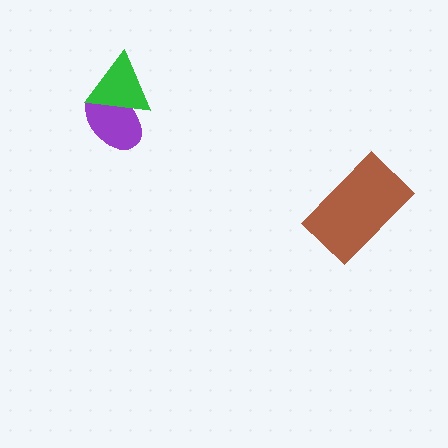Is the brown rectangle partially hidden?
No, no other shape covers it.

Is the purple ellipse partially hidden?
Yes, it is partially covered by another shape.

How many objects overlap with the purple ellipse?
1 object overlaps with the purple ellipse.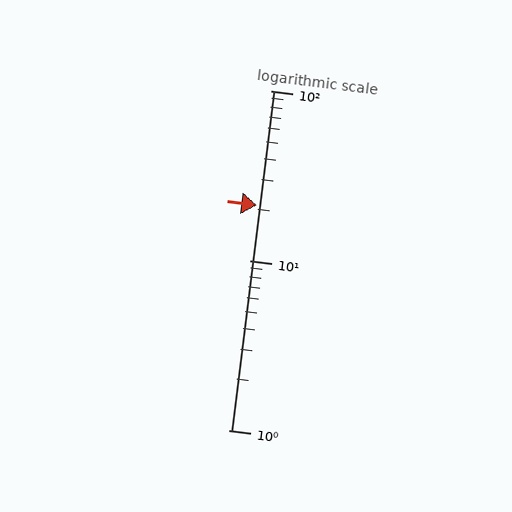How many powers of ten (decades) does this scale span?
The scale spans 2 decades, from 1 to 100.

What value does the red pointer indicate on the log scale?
The pointer indicates approximately 21.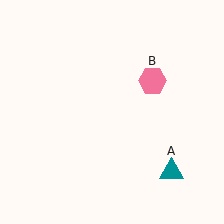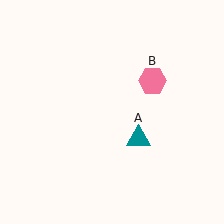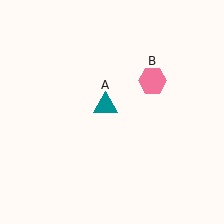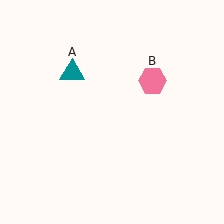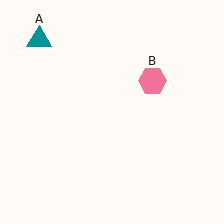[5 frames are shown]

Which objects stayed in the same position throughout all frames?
Pink hexagon (object B) remained stationary.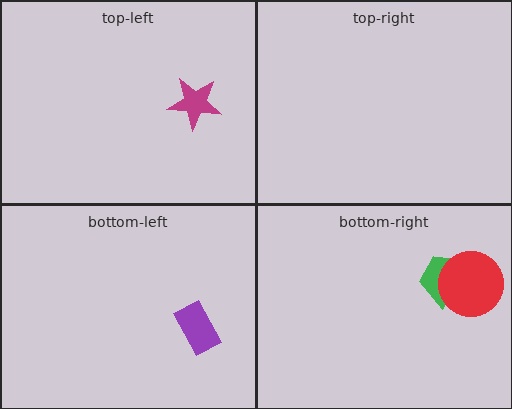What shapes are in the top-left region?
The magenta star.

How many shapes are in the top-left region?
1.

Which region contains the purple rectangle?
The bottom-left region.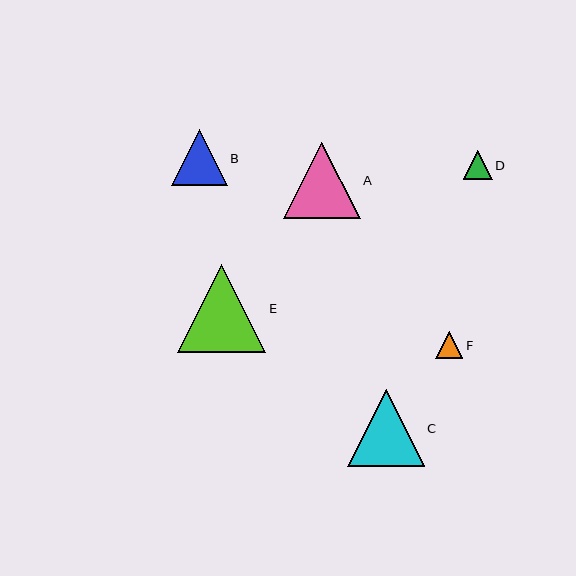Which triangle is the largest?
Triangle E is the largest with a size of approximately 88 pixels.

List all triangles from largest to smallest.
From largest to smallest: E, A, C, B, D, F.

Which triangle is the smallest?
Triangle F is the smallest with a size of approximately 27 pixels.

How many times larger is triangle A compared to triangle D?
Triangle A is approximately 2.7 times the size of triangle D.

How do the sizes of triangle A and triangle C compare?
Triangle A and triangle C are approximately the same size.